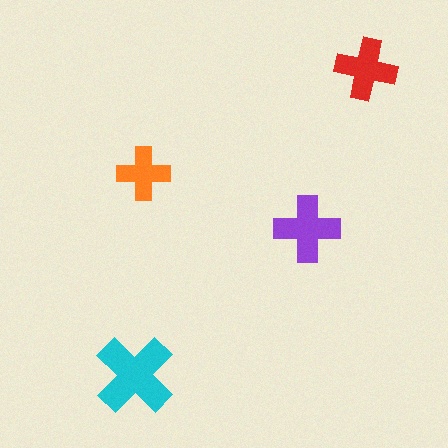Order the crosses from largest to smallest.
the cyan one, the purple one, the red one, the orange one.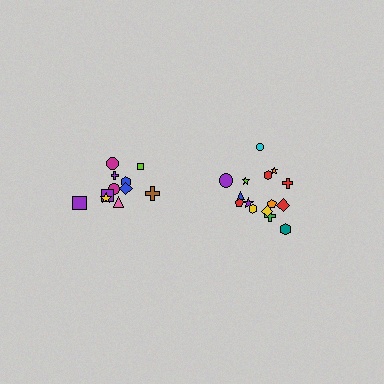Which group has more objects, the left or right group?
The right group.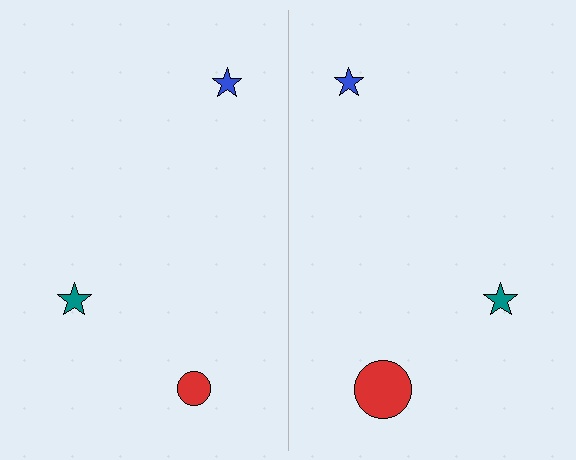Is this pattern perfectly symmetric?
No, the pattern is not perfectly symmetric. The red circle on the right side has a different size than its mirror counterpart.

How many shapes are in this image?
There are 6 shapes in this image.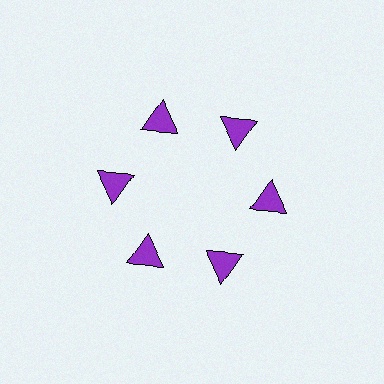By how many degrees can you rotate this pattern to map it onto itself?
The pattern maps onto itself every 60 degrees of rotation.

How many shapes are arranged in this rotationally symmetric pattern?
There are 6 shapes, arranged in 6 groups of 1.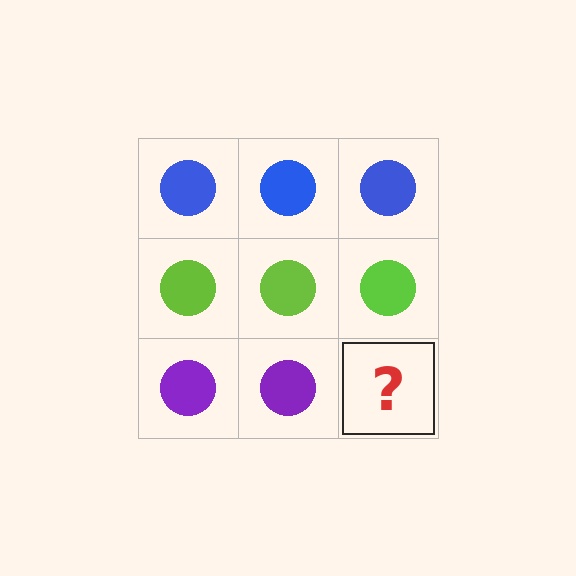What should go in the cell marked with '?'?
The missing cell should contain a purple circle.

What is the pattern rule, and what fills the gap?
The rule is that each row has a consistent color. The gap should be filled with a purple circle.